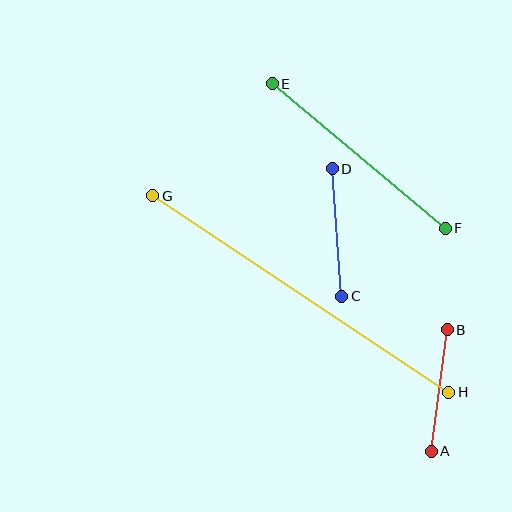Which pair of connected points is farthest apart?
Points G and H are farthest apart.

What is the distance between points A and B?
The distance is approximately 122 pixels.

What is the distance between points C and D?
The distance is approximately 128 pixels.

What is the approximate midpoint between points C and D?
The midpoint is at approximately (337, 232) pixels.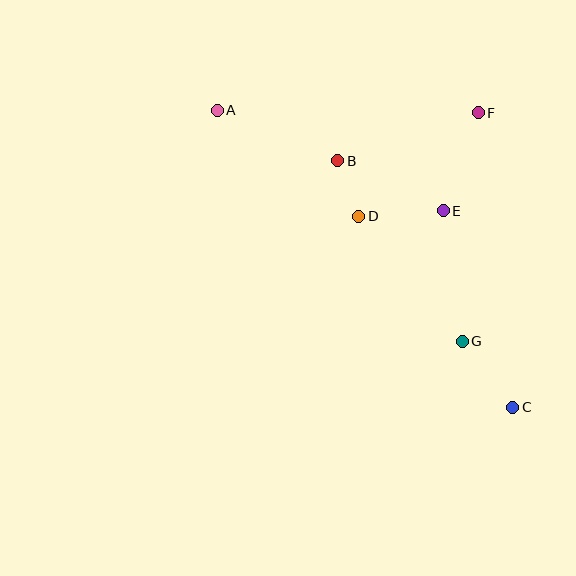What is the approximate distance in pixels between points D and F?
The distance between D and F is approximately 158 pixels.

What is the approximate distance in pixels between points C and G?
The distance between C and G is approximately 83 pixels.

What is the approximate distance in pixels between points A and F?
The distance between A and F is approximately 261 pixels.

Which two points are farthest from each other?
Points A and C are farthest from each other.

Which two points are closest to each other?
Points B and D are closest to each other.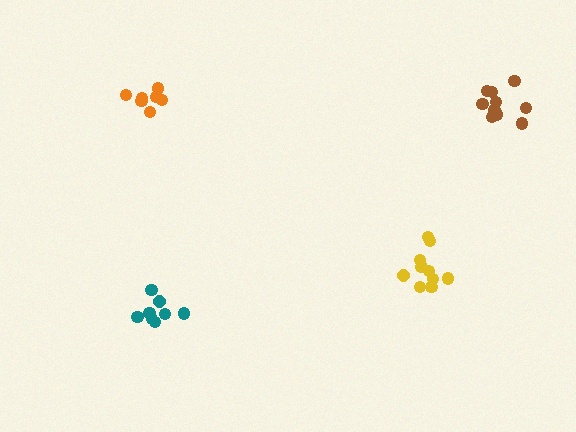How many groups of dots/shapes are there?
There are 4 groups.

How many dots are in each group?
Group 1: 10 dots, Group 2: 8 dots, Group 3: 10 dots, Group 4: 7 dots (35 total).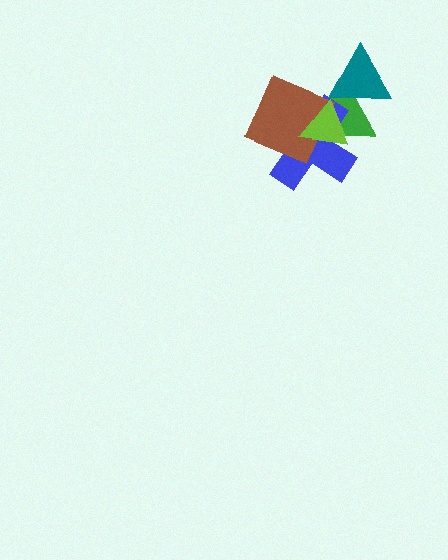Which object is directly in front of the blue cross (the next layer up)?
The brown diamond is directly in front of the blue cross.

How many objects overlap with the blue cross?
3 objects overlap with the blue cross.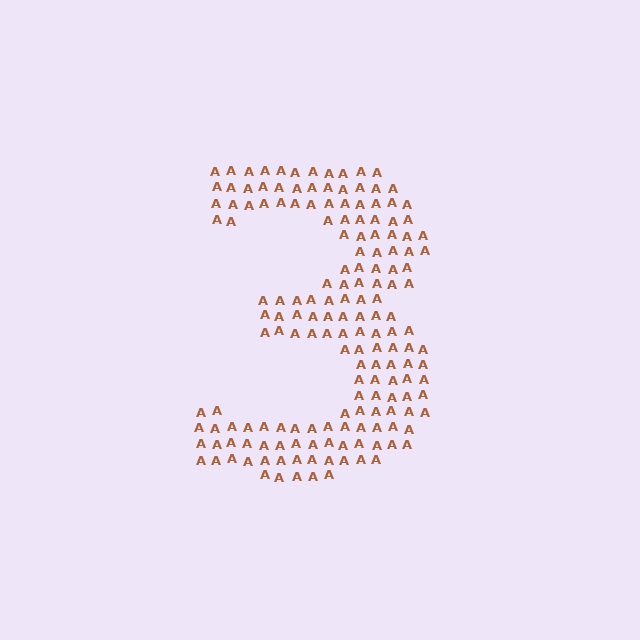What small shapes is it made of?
It is made of small letter A's.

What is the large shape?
The large shape is the digit 3.